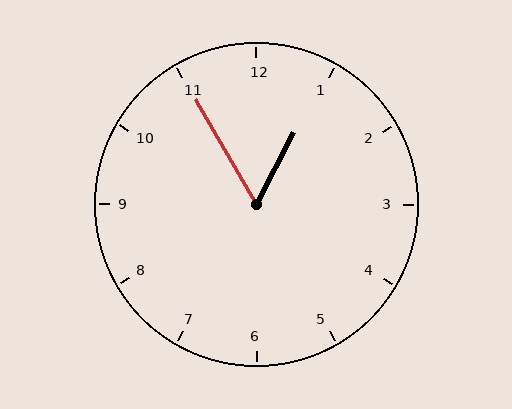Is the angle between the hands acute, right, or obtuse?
It is acute.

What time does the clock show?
12:55.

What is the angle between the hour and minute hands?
Approximately 58 degrees.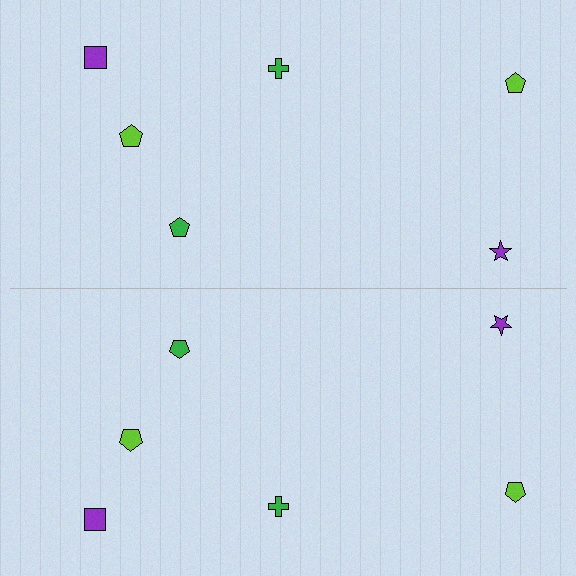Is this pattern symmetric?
Yes, this pattern has bilateral (reflection) symmetry.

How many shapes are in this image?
There are 12 shapes in this image.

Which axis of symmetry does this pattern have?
The pattern has a horizontal axis of symmetry running through the center of the image.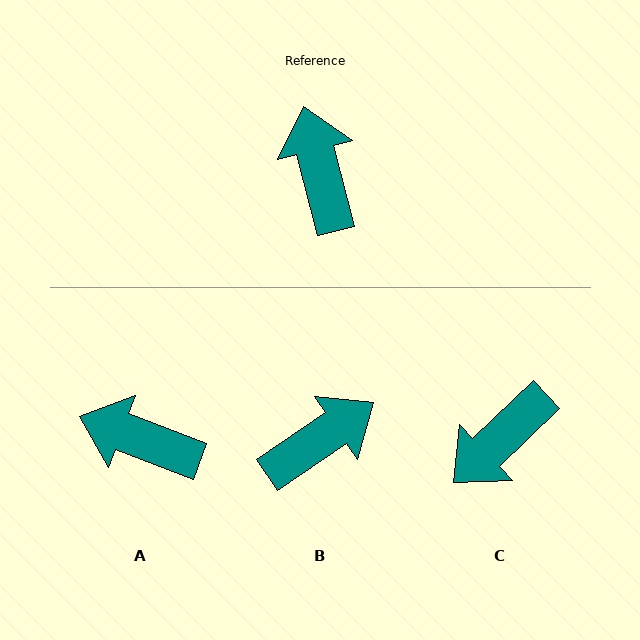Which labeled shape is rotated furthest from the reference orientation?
C, about 119 degrees away.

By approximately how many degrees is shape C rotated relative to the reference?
Approximately 119 degrees counter-clockwise.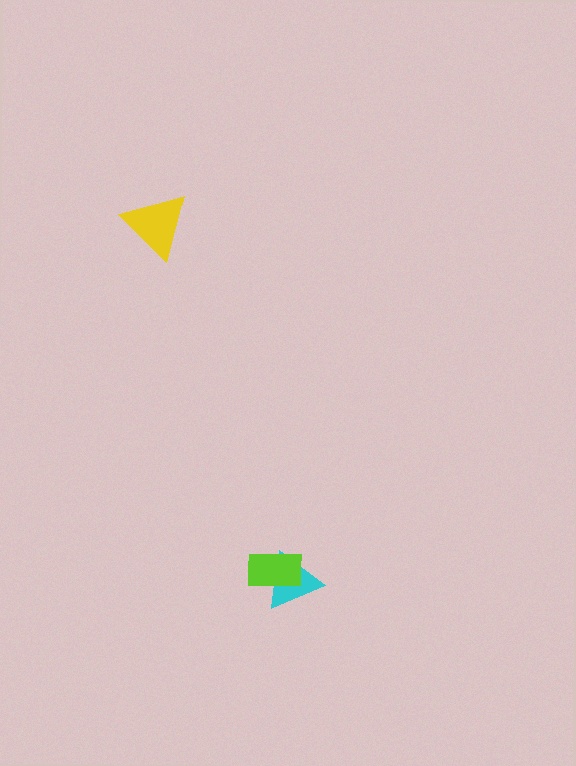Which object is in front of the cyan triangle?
The lime rectangle is in front of the cyan triangle.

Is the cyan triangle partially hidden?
Yes, it is partially covered by another shape.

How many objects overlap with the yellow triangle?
0 objects overlap with the yellow triangle.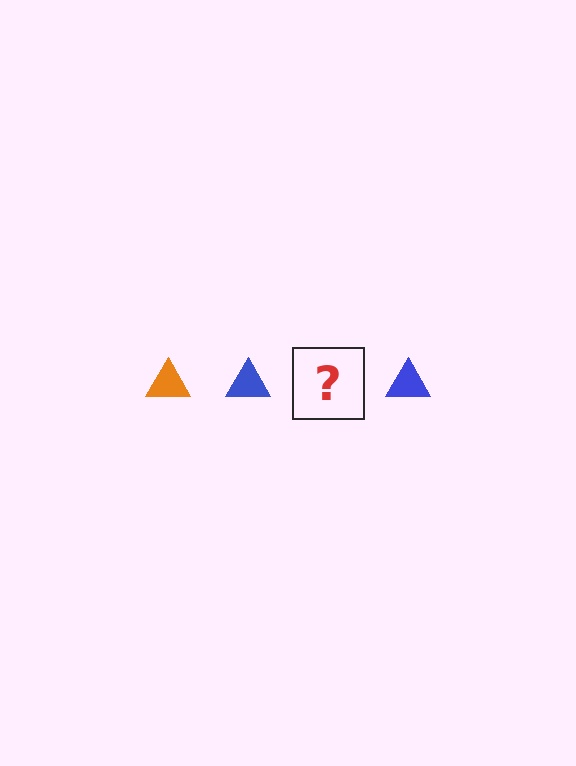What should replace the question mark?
The question mark should be replaced with an orange triangle.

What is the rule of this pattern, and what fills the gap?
The rule is that the pattern cycles through orange, blue triangles. The gap should be filled with an orange triangle.